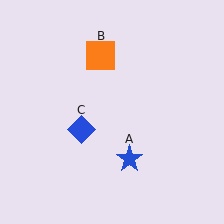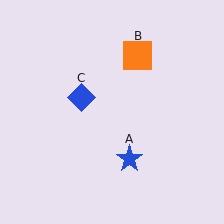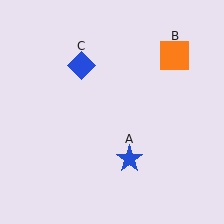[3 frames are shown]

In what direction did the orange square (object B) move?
The orange square (object B) moved right.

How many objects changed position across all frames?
2 objects changed position: orange square (object B), blue diamond (object C).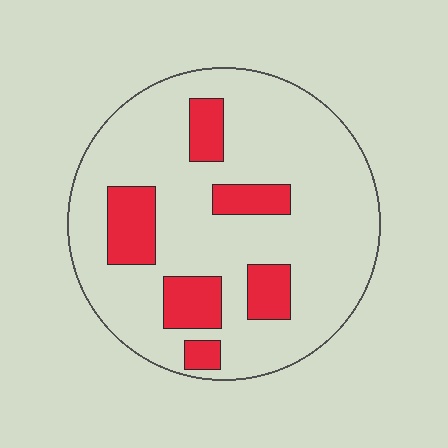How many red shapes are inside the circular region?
6.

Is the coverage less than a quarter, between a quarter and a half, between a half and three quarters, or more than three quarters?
Less than a quarter.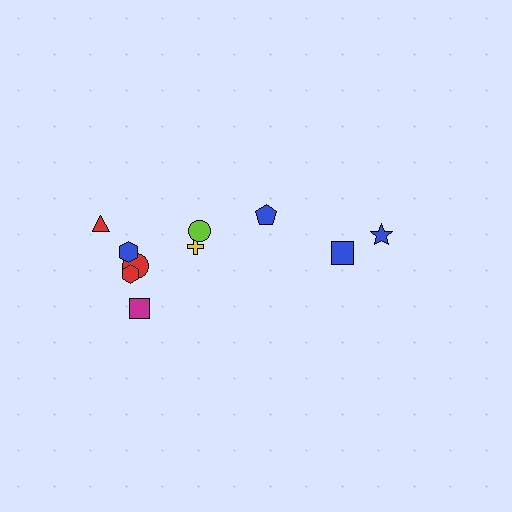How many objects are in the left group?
There are 7 objects.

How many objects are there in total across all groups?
There are 10 objects.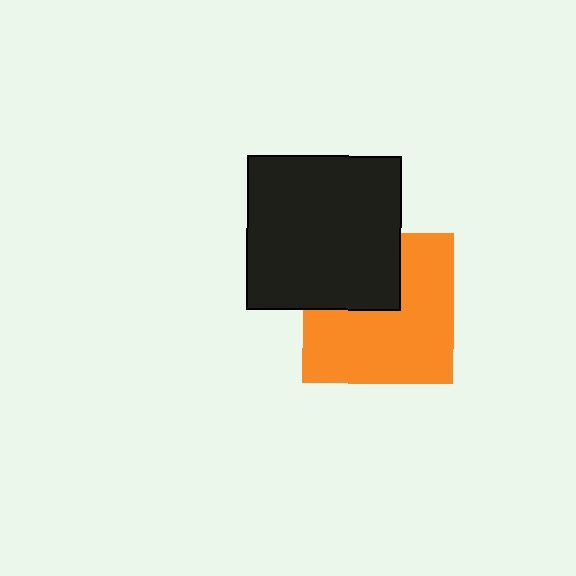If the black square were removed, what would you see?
You would see the complete orange square.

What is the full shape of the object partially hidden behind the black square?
The partially hidden object is an orange square.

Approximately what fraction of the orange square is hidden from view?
Roughly 34% of the orange square is hidden behind the black square.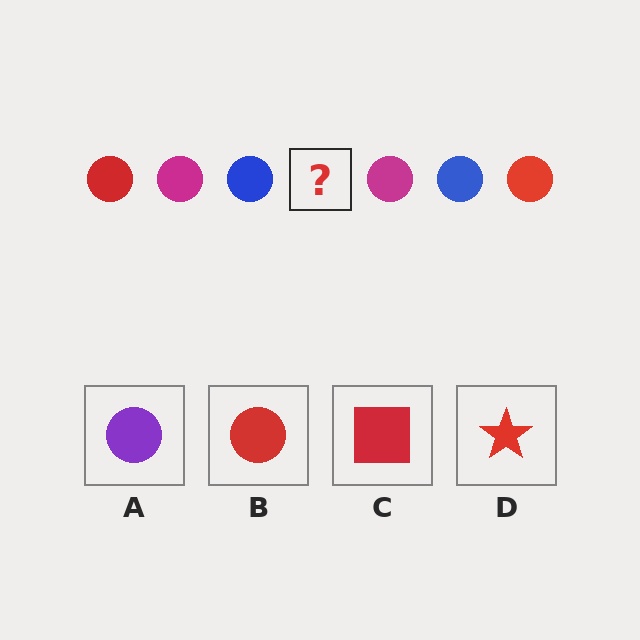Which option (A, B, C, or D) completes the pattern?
B.